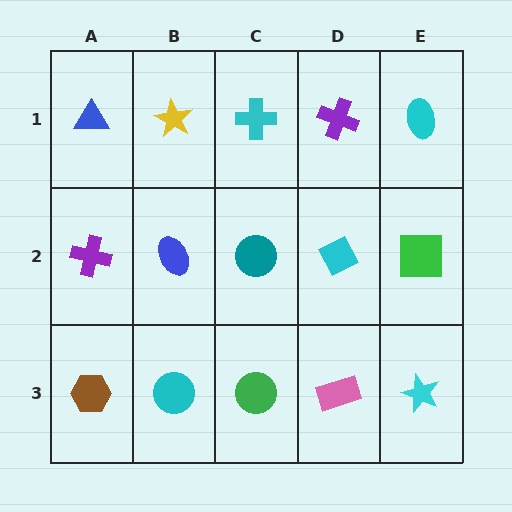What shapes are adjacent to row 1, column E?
A green square (row 2, column E), a purple cross (row 1, column D).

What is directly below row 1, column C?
A teal circle.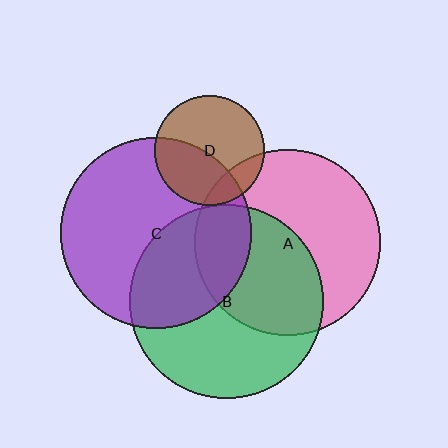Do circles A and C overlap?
Yes.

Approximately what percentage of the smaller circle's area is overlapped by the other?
Approximately 20%.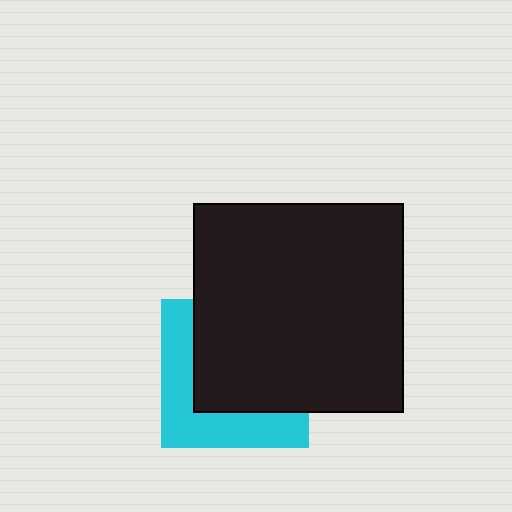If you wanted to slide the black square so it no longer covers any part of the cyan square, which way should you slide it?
Slide it toward the upper-right — that is the most direct way to separate the two shapes.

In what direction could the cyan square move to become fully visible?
The cyan square could move toward the lower-left. That would shift it out from behind the black square entirely.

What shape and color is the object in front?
The object in front is a black square.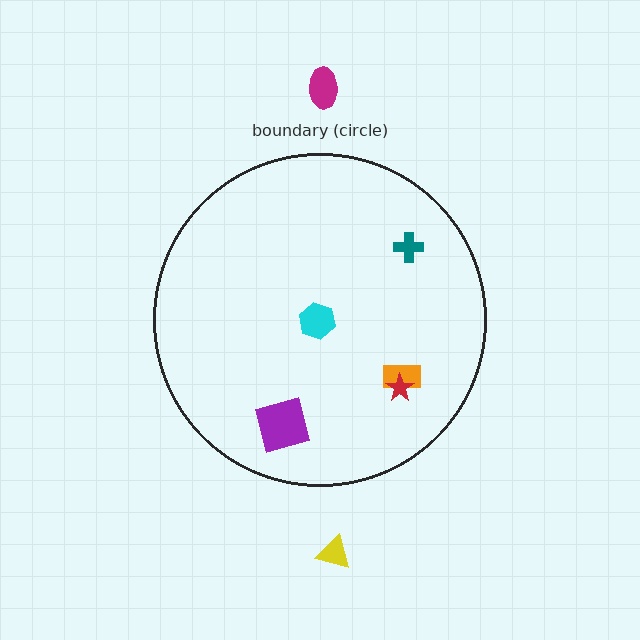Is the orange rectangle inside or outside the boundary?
Inside.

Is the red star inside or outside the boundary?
Inside.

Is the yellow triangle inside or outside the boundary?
Outside.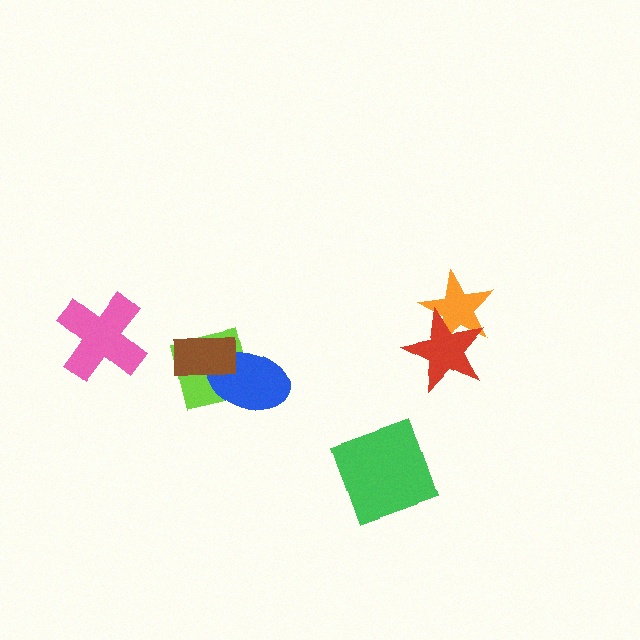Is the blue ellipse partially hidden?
Yes, it is partially covered by another shape.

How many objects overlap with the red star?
1 object overlaps with the red star.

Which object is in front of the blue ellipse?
The brown rectangle is in front of the blue ellipse.